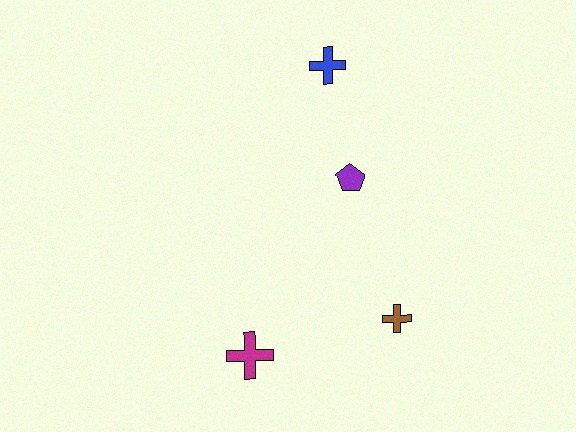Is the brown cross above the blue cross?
No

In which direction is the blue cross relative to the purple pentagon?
The blue cross is above the purple pentagon.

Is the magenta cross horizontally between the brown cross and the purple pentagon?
No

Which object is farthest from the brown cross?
The blue cross is farthest from the brown cross.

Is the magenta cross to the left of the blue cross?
Yes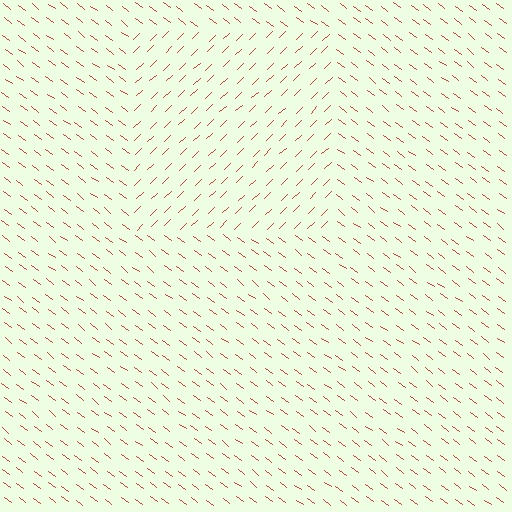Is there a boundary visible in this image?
Yes, there is a texture boundary formed by a change in line orientation.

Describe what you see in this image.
The image is filled with small red line segments. A rectangle region in the image has lines oriented differently from the surrounding lines, creating a visible texture boundary.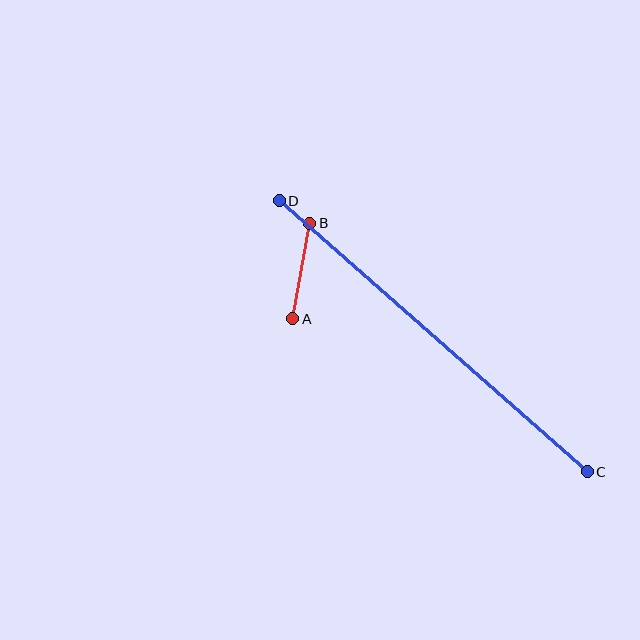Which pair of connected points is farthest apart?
Points C and D are farthest apart.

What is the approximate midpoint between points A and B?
The midpoint is at approximately (301, 271) pixels.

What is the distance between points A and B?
The distance is approximately 97 pixels.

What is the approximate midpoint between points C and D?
The midpoint is at approximately (433, 336) pixels.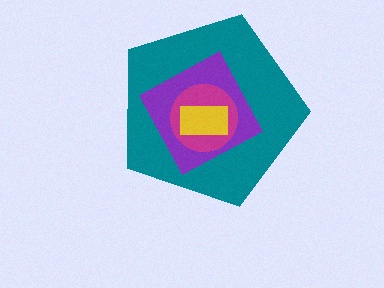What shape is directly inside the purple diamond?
The magenta circle.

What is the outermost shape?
The teal pentagon.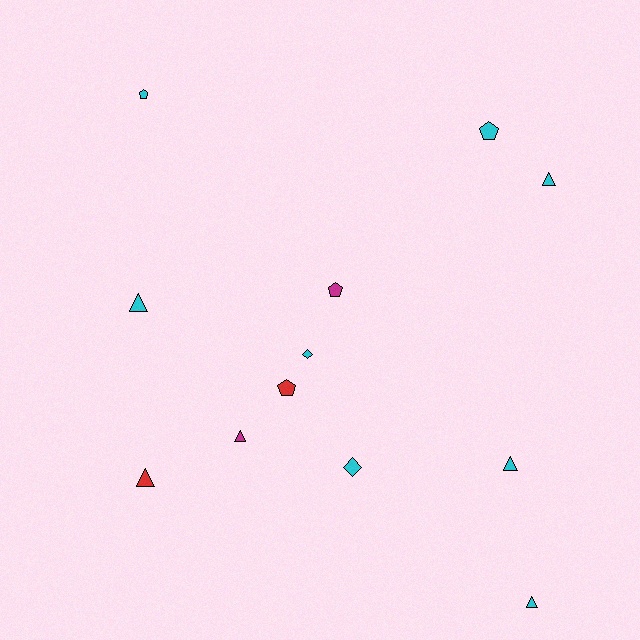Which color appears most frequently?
Cyan, with 8 objects.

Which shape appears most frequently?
Triangle, with 6 objects.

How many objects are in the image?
There are 12 objects.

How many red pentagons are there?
There is 1 red pentagon.